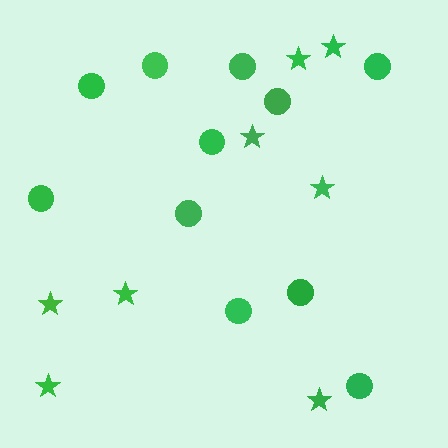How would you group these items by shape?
There are 2 groups: one group of stars (8) and one group of circles (11).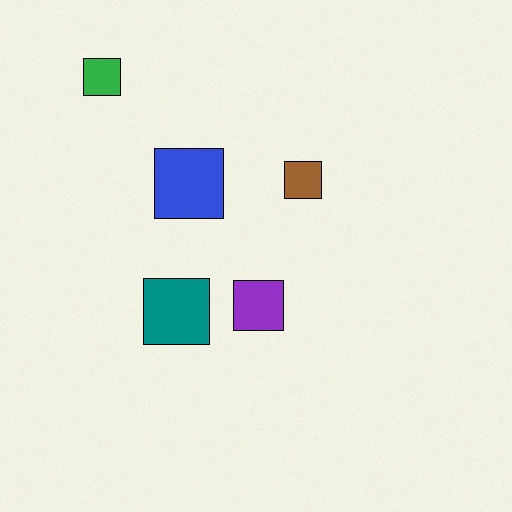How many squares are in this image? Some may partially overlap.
There are 5 squares.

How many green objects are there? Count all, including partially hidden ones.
There is 1 green object.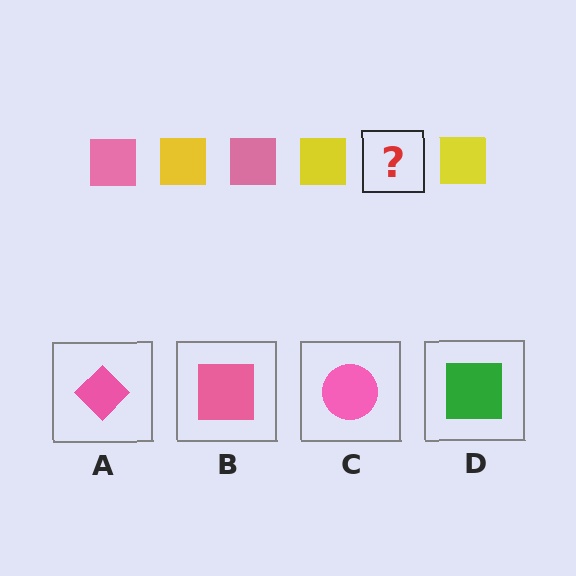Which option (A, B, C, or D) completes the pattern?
B.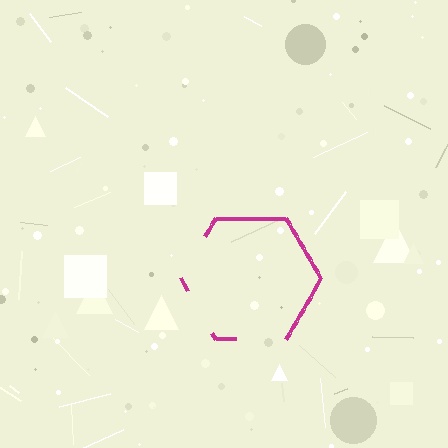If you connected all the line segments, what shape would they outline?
They would outline a hexagon.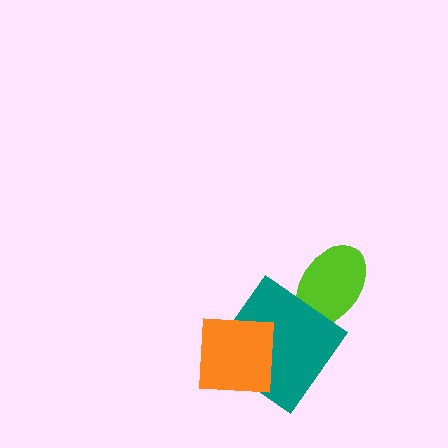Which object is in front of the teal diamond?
The orange square is in front of the teal diamond.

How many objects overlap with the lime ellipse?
1 object overlaps with the lime ellipse.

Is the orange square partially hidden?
No, no other shape covers it.